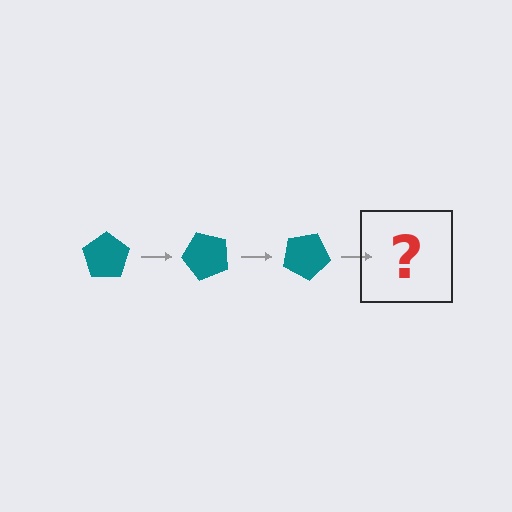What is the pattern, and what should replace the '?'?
The pattern is that the pentagon rotates 50 degrees each step. The '?' should be a teal pentagon rotated 150 degrees.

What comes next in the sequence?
The next element should be a teal pentagon rotated 150 degrees.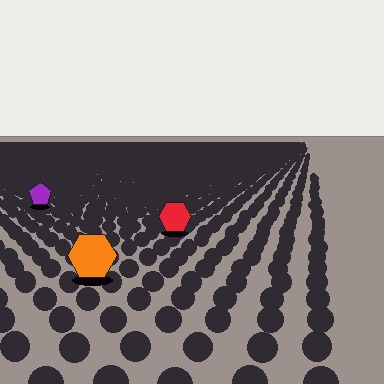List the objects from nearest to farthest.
From nearest to farthest: the orange hexagon, the red hexagon, the purple pentagon.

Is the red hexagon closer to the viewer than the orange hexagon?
No. The orange hexagon is closer — you can tell from the texture gradient: the ground texture is coarser near it.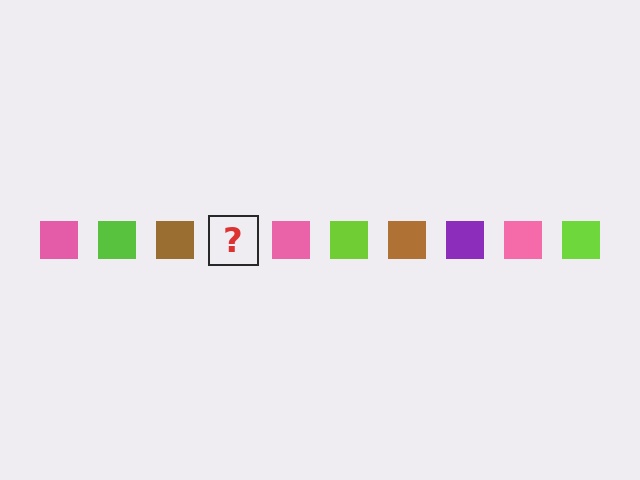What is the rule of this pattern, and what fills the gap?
The rule is that the pattern cycles through pink, lime, brown, purple squares. The gap should be filled with a purple square.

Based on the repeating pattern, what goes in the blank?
The blank should be a purple square.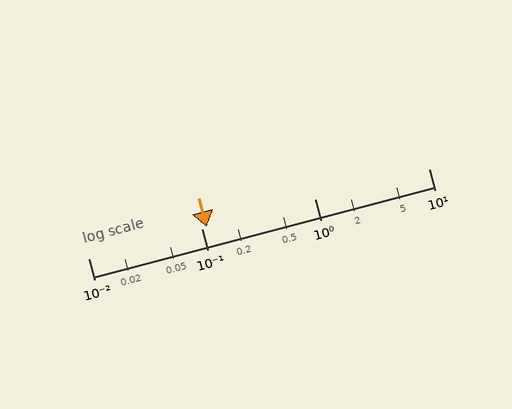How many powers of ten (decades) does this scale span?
The scale spans 3 decades, from 0.01 to 10.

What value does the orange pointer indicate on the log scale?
The pointer indicates approximately 0.11.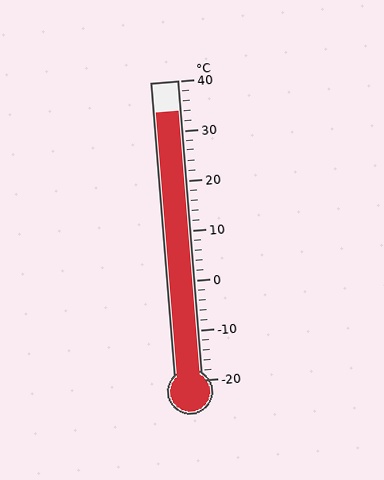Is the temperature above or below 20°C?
The temperature is above 20°C.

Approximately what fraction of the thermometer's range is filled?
The thermometer is filled to approximately 90% of its range.